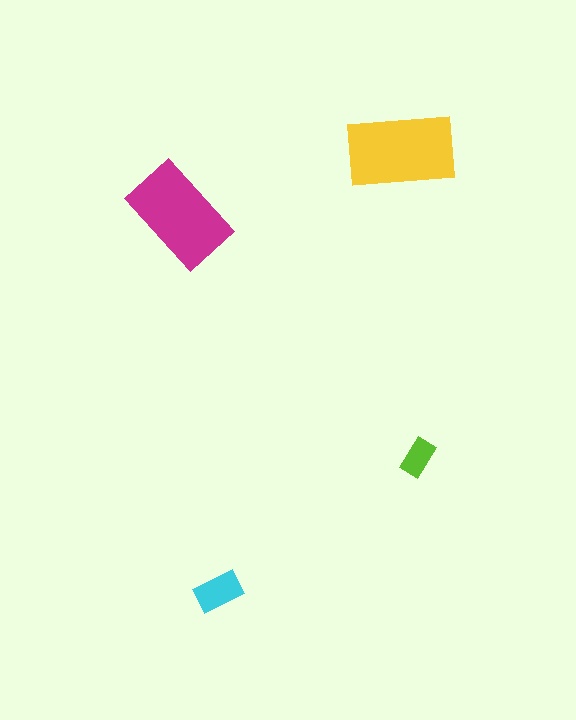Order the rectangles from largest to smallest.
the yellow one, the magenta one, the cyan one, the lime one.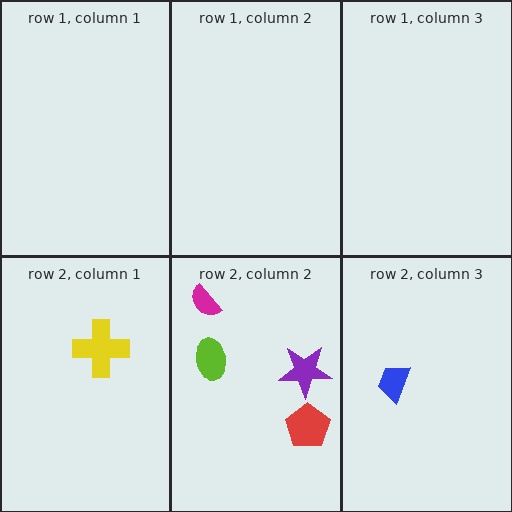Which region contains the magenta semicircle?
The row 2, column 2 region.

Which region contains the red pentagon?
The row 2, column 2 region.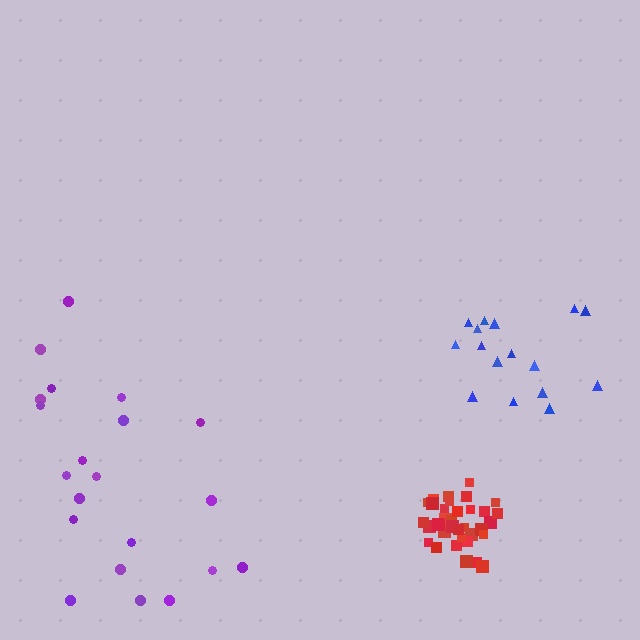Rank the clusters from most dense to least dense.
red, blue, purple.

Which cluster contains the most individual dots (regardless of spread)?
Red (34).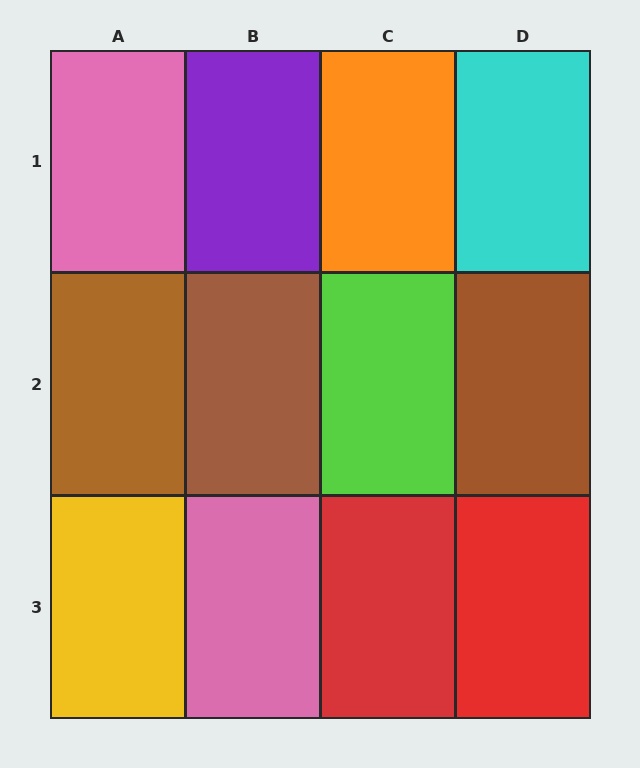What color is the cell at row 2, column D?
Brown.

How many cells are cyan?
1 cell is cyan.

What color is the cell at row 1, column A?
Pink.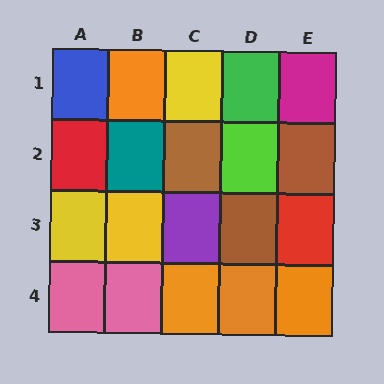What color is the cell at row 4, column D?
Orange.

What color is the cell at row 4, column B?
Pink.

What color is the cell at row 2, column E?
Brown.